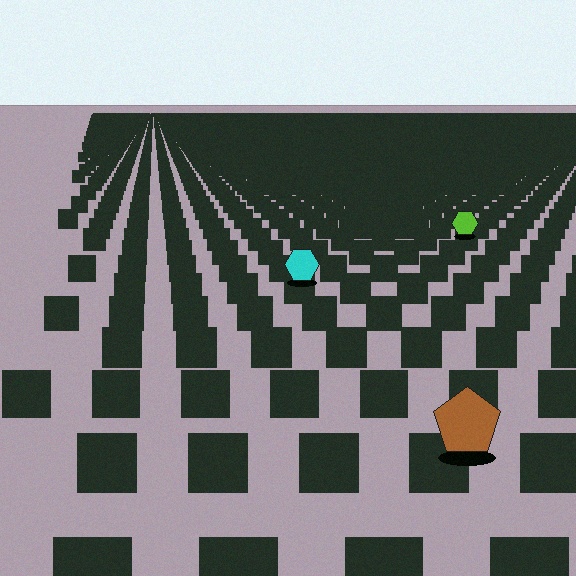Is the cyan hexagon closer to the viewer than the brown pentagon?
No. The brown pentagon is closer — you can tell from the texture gradient: the ground texture is coarser near it.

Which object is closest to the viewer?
The brown pentagon is closest. The texture marks near it are larger and more spread out.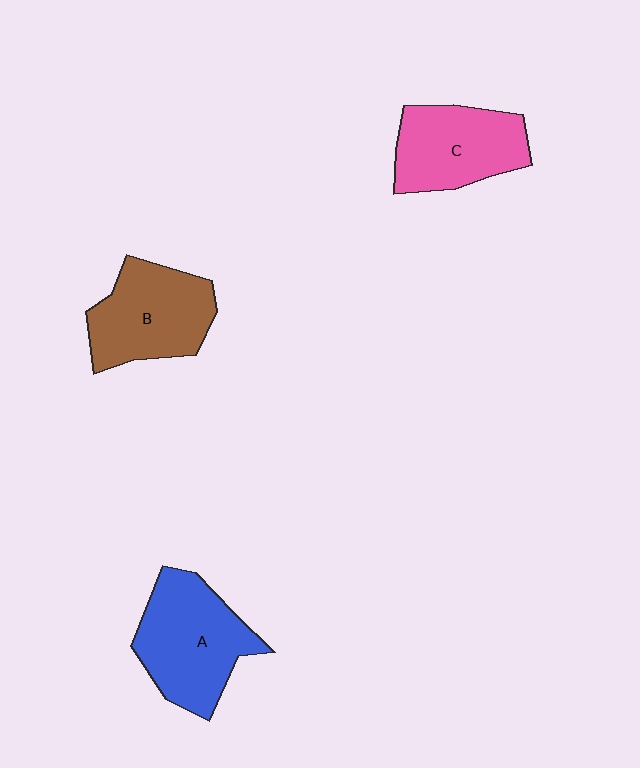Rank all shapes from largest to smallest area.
From largest to smallest: A (blue), B (brown), C (pink).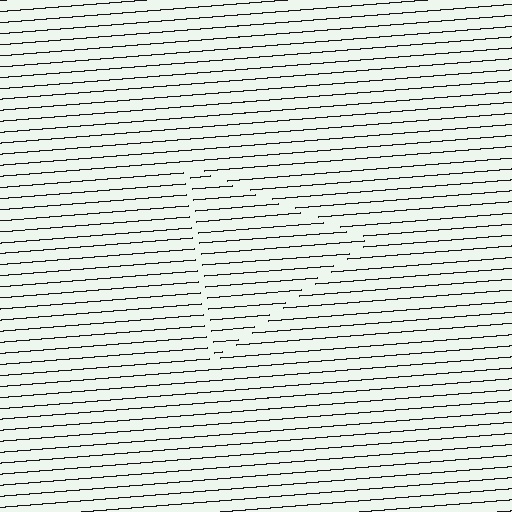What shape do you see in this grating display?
An illusory triangle. The interior of the shape contains the same grating, shifted by half a period — the contour is defined by the phase discontinuity where line-ends from the inner and outer gratings abut.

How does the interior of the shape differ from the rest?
The interior of the shape contains the same grating, shifted by half a period — the contour is defined by the phase discontinuity where line-ends from the inner and outer gratings abut.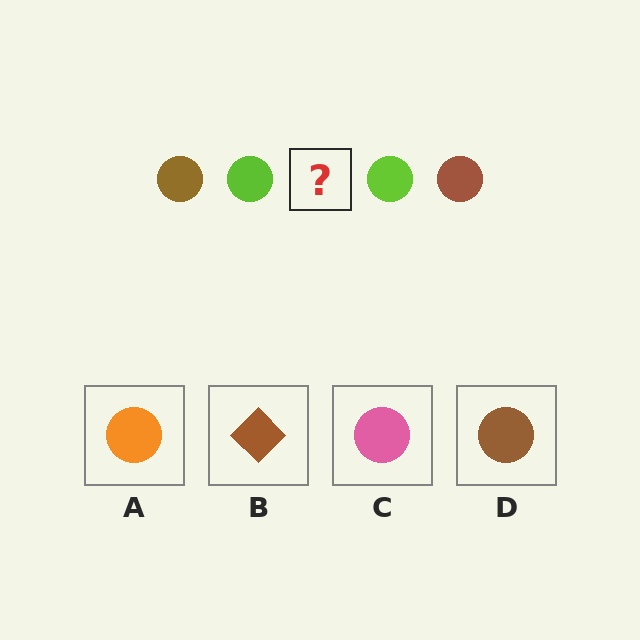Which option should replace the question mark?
Option D.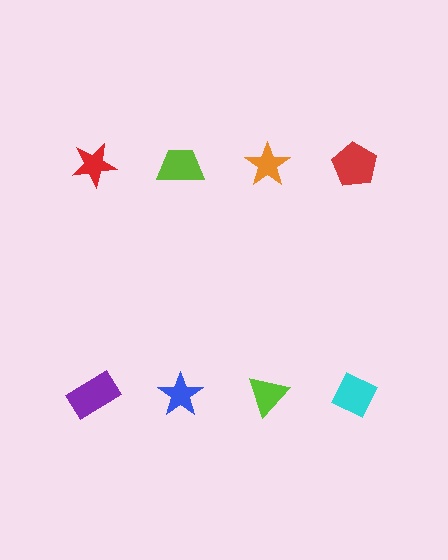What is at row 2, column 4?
A cyan diamond.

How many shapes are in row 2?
4 shapes.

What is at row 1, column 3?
An orange star.